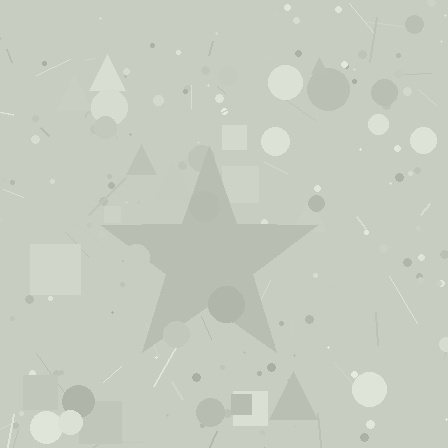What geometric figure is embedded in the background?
A star is embedded in the background.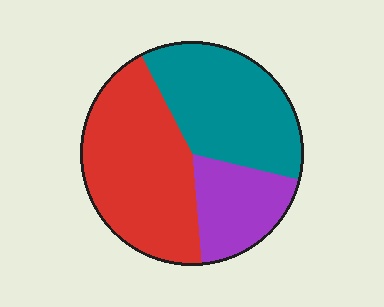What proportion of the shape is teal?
Teal covers 36% of the shape.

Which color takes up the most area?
Red, at roughly 45%.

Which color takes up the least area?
Purple, at roughly 20%.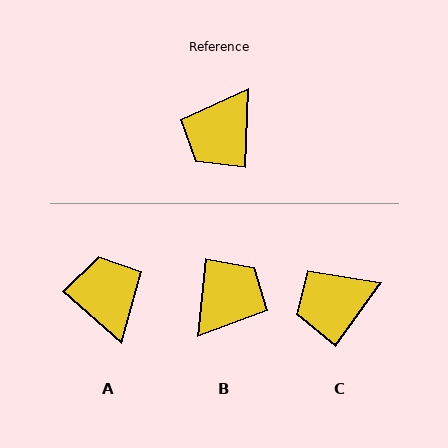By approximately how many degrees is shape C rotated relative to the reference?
Approximately 33 degrees clockwise.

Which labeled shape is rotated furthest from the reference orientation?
B, about 176 degrees away.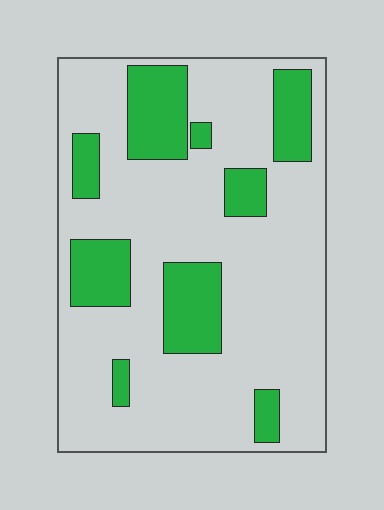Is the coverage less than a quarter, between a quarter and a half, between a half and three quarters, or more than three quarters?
Less than a quarter.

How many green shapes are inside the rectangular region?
9.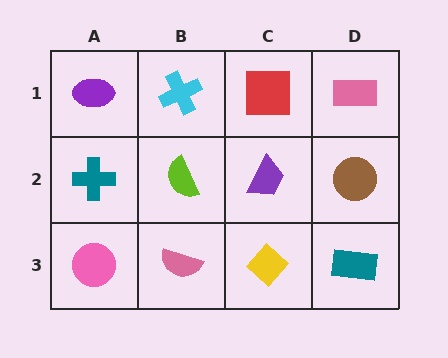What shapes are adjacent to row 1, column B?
A lime semicircle (row 2, column B), a purple ellipse (row 1, column A), a red square (row 1, column C).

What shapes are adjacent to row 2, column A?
A purple ellipse (row 1, column A), a pink circle (row 3, column A), a lime semicircle (row 2, column B).